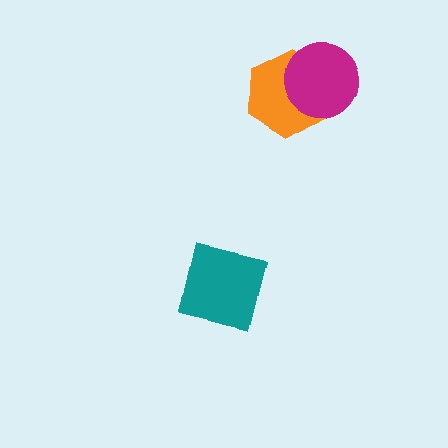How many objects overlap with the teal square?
0 objects overlap with the teal square.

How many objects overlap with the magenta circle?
1 object overlaps with the magenta circle.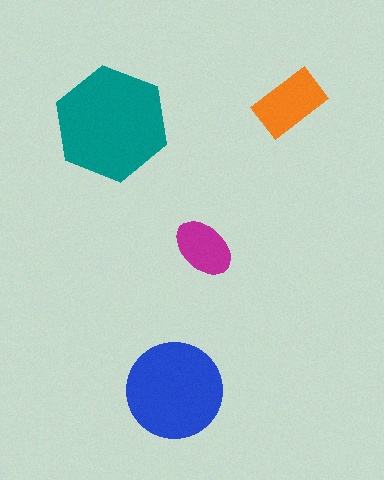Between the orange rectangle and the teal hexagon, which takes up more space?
The teal hexagon.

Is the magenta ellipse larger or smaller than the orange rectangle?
Smaller.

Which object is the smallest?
The magenta ellipse.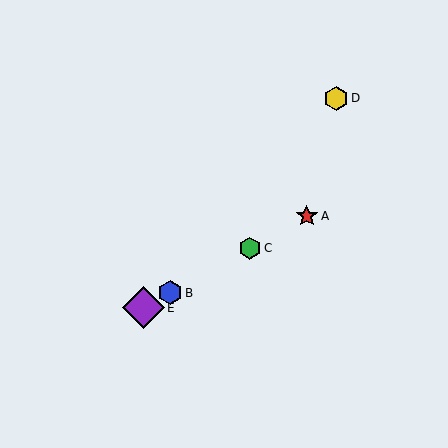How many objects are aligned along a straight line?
4 objects (A, B, C, E) are aligned along a straight line.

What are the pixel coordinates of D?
Object D is at (336, 98).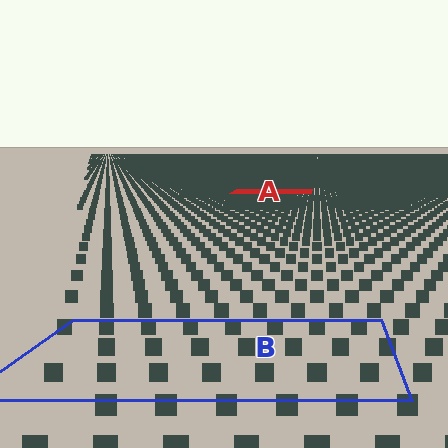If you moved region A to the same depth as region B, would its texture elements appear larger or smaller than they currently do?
They would appear larger. At a closer depth, the same texture elements are projected at a bigger on-screen size.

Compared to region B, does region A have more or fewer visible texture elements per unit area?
Region A has more texture elements per unit area — they are packed more densely because it is farther away.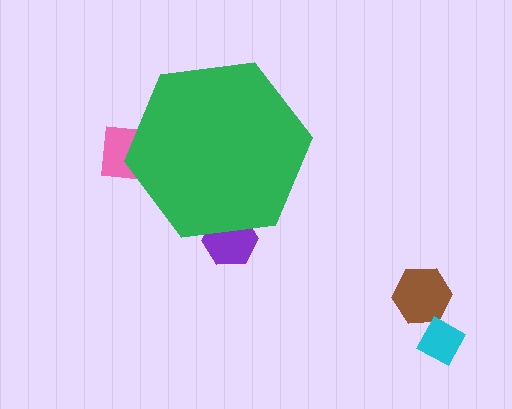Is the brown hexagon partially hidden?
No, the brown hexagon is fully visible.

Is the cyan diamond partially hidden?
No, the cyan diamond is fully visible.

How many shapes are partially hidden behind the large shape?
2 shapes are partially hidden.